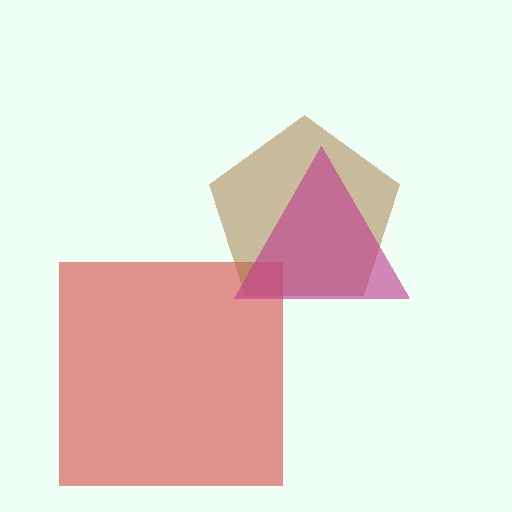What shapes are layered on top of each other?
The layered shapes are: a red square, a brown pentagon, a magenta triangle.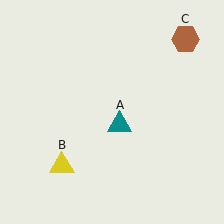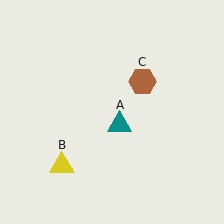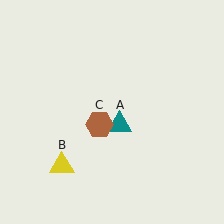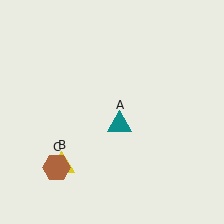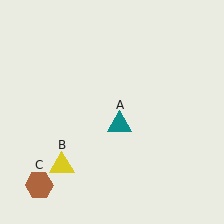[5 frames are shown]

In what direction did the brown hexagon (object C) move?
The brown hexagon (object C) moved down and to the left.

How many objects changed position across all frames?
1 object changed position: brown hexagon (object C).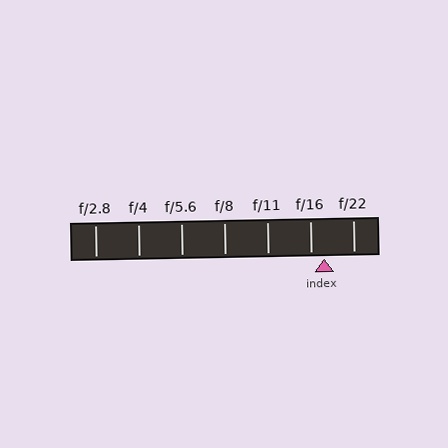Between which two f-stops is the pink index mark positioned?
The index mark is between f/16 and f/22.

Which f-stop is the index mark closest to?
The index mark is closest to f/16.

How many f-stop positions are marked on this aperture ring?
There are 7 f-stop positions marked.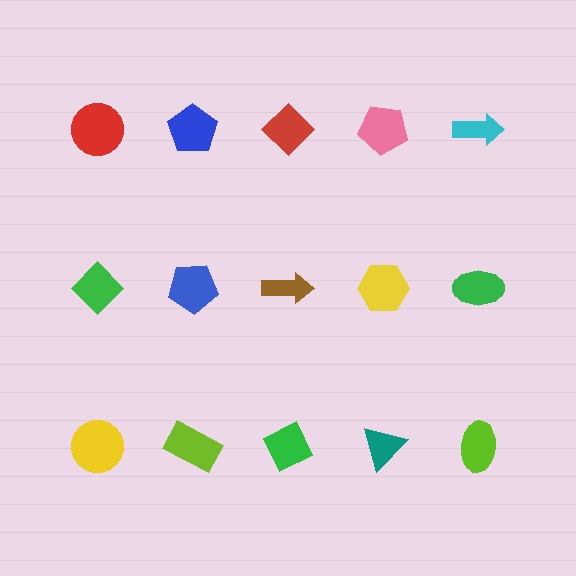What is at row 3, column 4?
A teal triangle.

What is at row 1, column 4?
A pink pentagon.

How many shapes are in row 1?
5 shapes.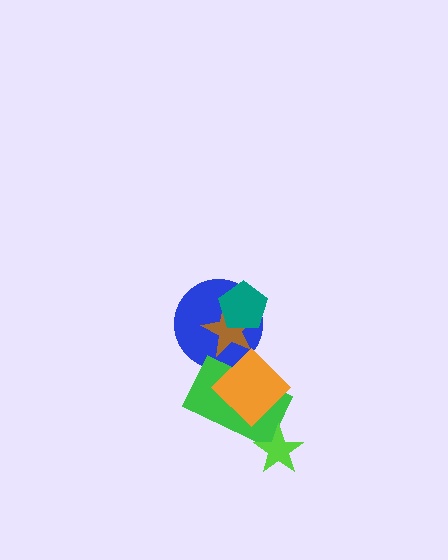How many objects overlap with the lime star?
1 object overlaps with the lime star.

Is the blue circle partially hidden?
Yes, it is partially covered by another shape.